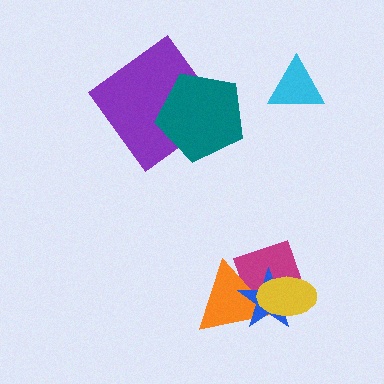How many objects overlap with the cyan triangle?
0 objects overlap with the cyan triangle.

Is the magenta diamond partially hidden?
Yes, it is partially covered by another shape.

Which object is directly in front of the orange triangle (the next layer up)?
The blue star is directly in front of the orange triangle.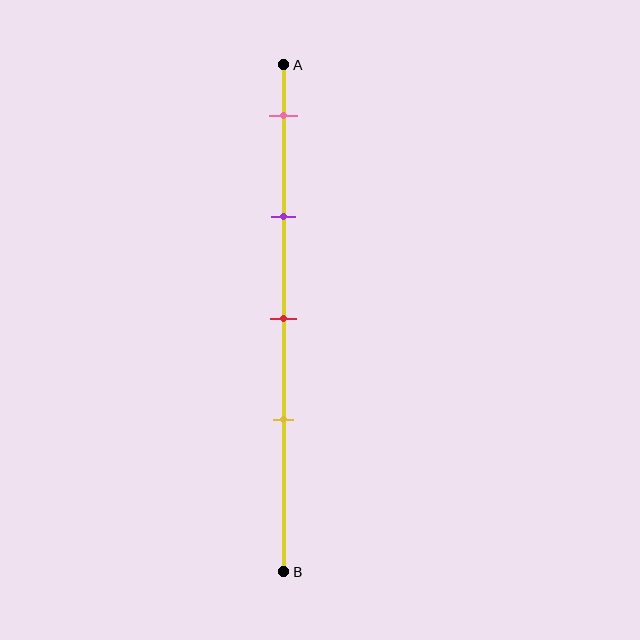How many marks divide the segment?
There are 4 marks dividing the segment.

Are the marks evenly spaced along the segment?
Yes, the marks are approximately evenly spaced.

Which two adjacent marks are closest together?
The red and yellow marks are the closest adjacent pair.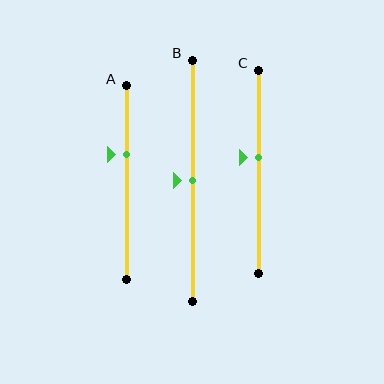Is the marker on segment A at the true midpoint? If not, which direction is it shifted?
No, the marker on segment A is shifted upward by about 14% of the segment length.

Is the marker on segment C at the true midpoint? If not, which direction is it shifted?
No, the marker on segment C is shifted upward by about 7% of the segment length.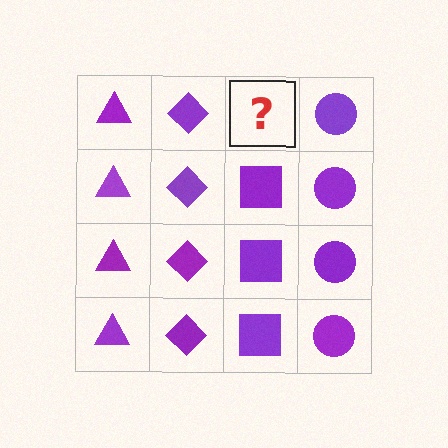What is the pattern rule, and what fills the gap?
The rule is that each column has a consistent shape. The gap should be filled with a purple square.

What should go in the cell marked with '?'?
The missing cell should contain a purple square.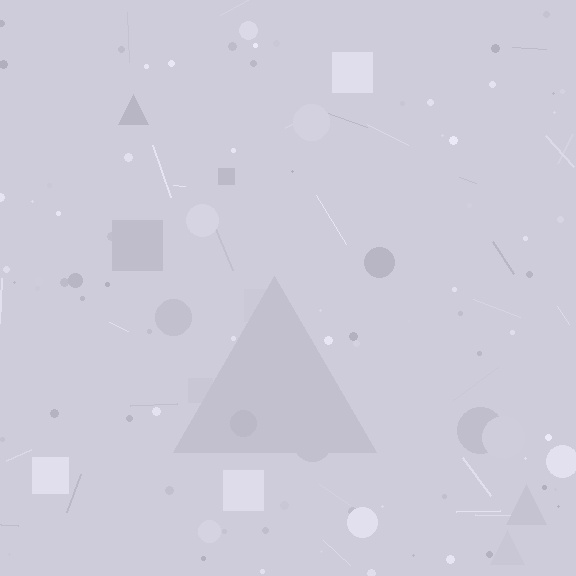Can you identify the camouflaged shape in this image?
The camouflaged shape is a triangle.